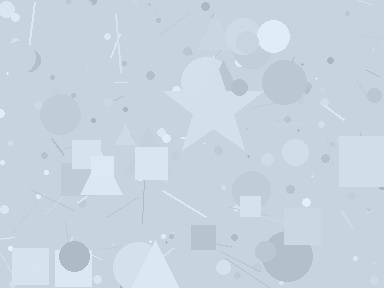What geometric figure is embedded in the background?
A star is embedded in the background.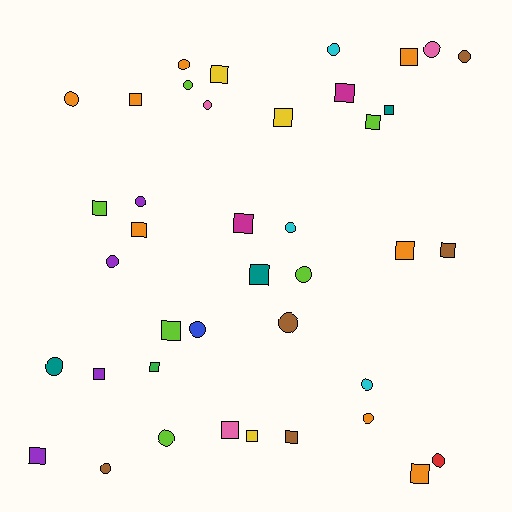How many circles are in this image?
There are 19 circles.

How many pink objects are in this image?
There are 3 pink objects.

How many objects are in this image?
There are 40 objects.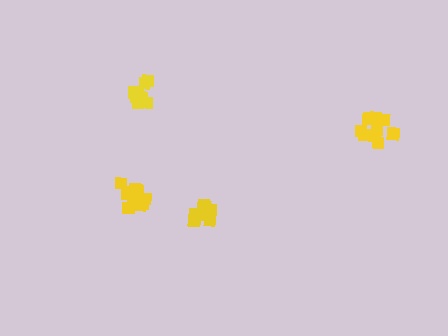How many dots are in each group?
Group 1: 7 dots, Group 2: 9 dots, Group 3: 8 dots, Group 4: 13 dots (37 total).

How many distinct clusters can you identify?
There are 4 distinct clusters.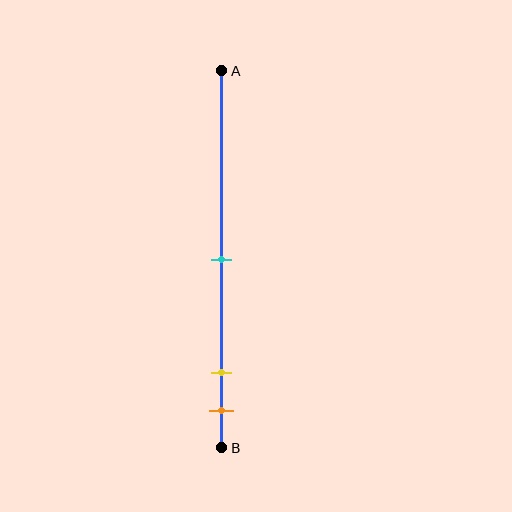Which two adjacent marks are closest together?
The yellow and orange marks are the closest adjacent pair.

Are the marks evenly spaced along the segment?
No, the marks are not evenly spaced.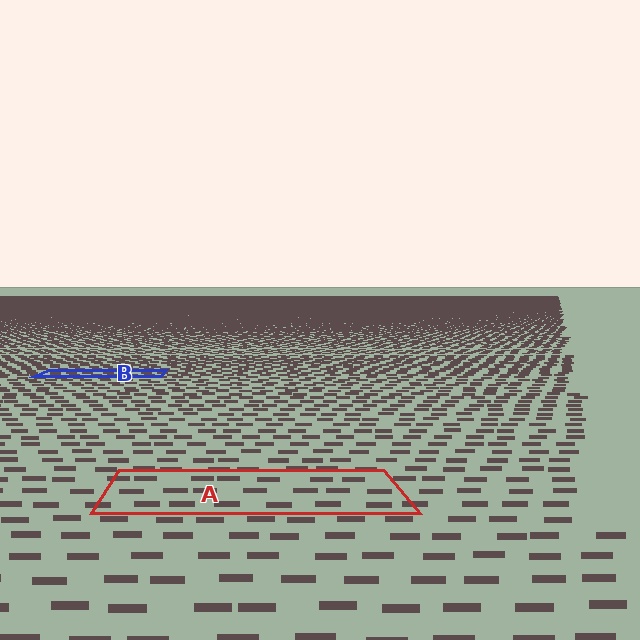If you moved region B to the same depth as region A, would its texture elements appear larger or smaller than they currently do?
They would appear larger. At a closer depth, the same texture elements are projected at a bigger on-screen size.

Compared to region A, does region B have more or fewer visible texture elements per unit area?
Region B has more texture elements per unit area — they are packed more densely because it is farther away.